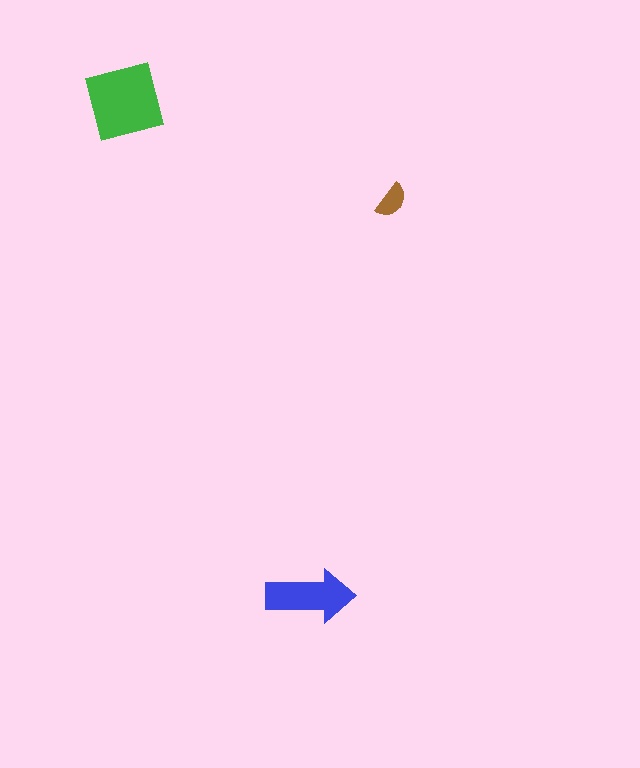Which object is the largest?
The green square.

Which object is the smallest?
The brown semicircle.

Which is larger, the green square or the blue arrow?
The green square.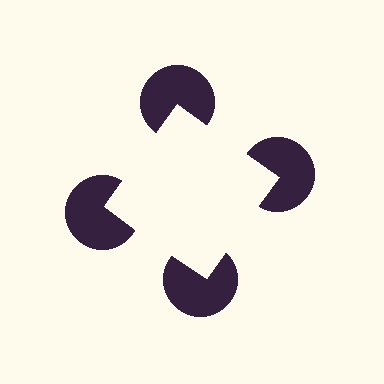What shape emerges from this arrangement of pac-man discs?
An illusory square — its edges are inferred from the aligned wedge cuts in the pac-man discs, not physically drawn.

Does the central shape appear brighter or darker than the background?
It typically appears slightly brighter than the background, even though no actual brightness change is drawn.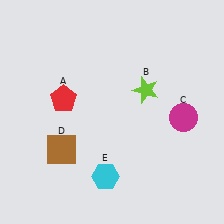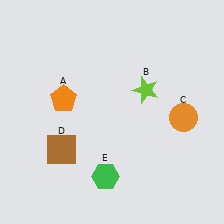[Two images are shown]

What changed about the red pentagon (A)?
In Image 1, A is red. In Image 2, it changed to orange.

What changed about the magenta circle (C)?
In Image 1, C is magenta. In Image 2, it changed to orange.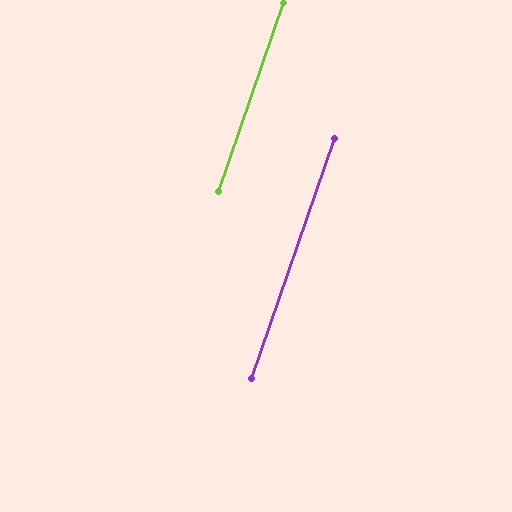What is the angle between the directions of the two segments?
Approximately 0 degrees.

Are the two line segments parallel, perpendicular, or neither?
Parallel — their directions differ by only 0.0°.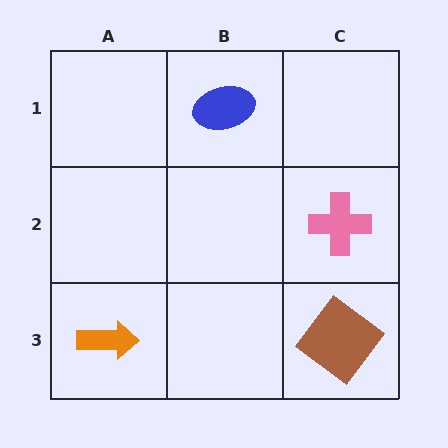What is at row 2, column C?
A pink cross.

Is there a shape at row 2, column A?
No, that cell is empty.